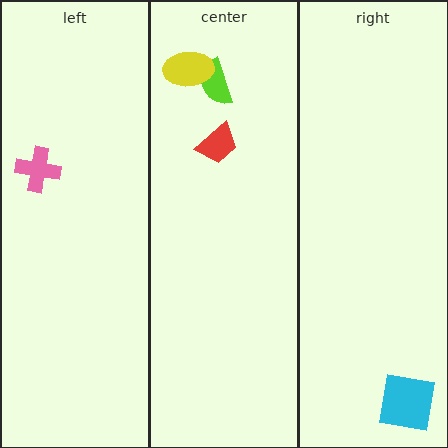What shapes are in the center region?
The lime semicircle, the yellow ellipse, the red trapezoid.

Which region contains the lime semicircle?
The center region.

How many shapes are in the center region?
3.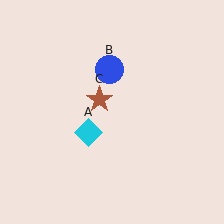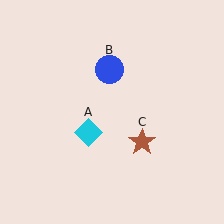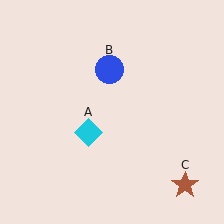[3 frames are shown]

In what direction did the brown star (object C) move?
The brown star (object C) moved down and to the right.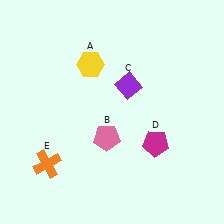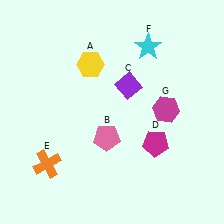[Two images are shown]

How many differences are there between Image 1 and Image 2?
There are 2 differences between the two images.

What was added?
A cyan star (F), a magenta hexagon (G) were added in Image 2.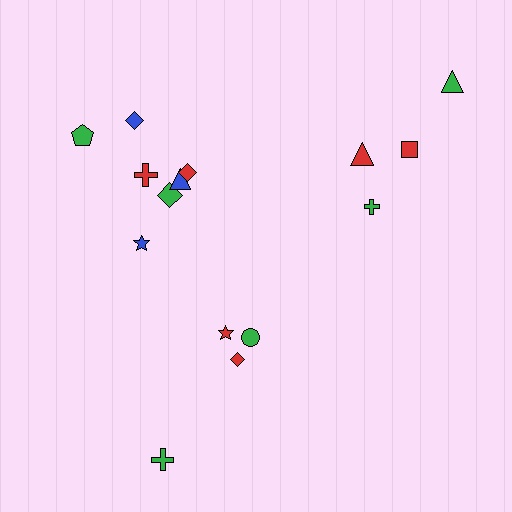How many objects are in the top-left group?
There are 7 objects.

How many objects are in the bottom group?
There are 4 objects.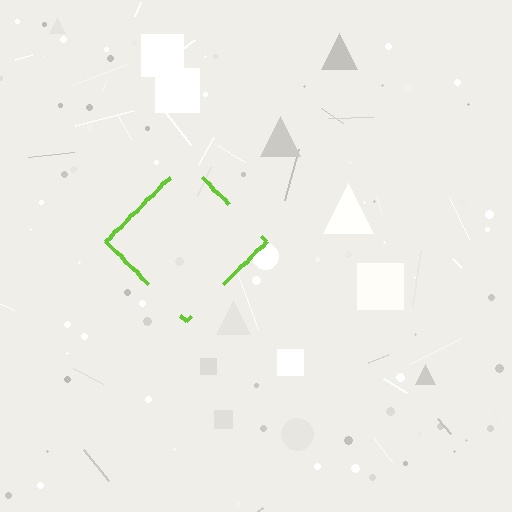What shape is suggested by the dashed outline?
The dashed outline suggests a diamond.